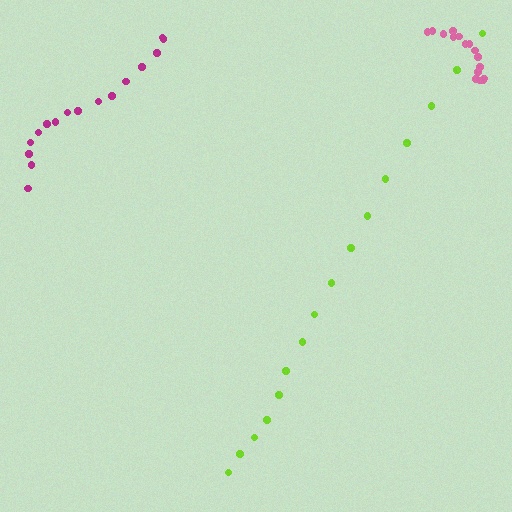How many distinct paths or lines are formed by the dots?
There are 3 distinct paths.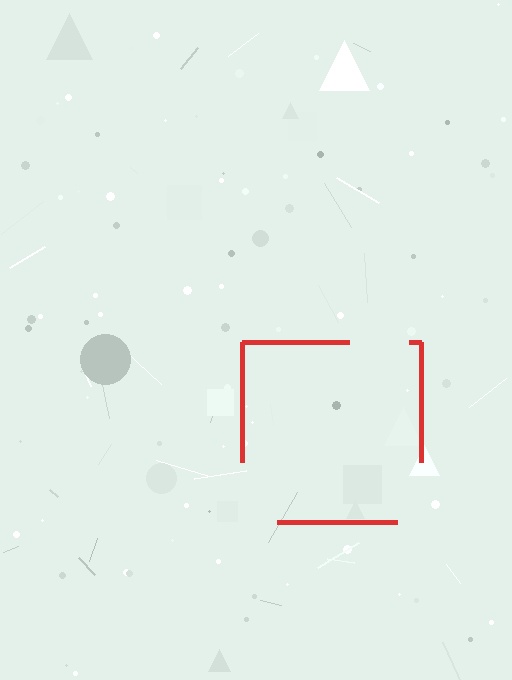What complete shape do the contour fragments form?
The contour fragments form a square.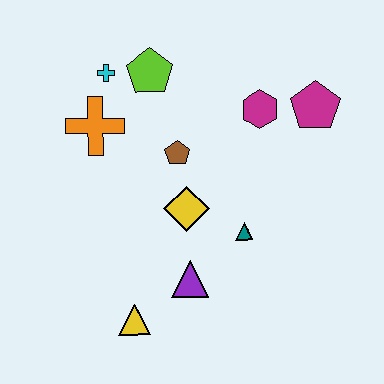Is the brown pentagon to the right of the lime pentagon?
Yes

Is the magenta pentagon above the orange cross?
Yes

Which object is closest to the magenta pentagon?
The magenta hexagon is closest to the magenta pentagon.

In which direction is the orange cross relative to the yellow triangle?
The orange cross is above the yellow triangle.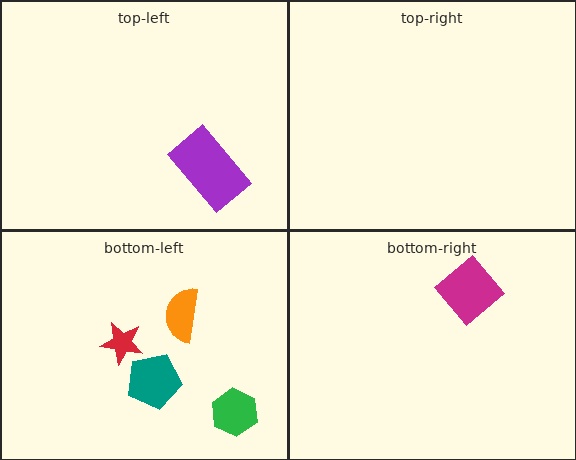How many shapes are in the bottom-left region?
4.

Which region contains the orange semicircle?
The bottom-left region.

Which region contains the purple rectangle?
The top-left region.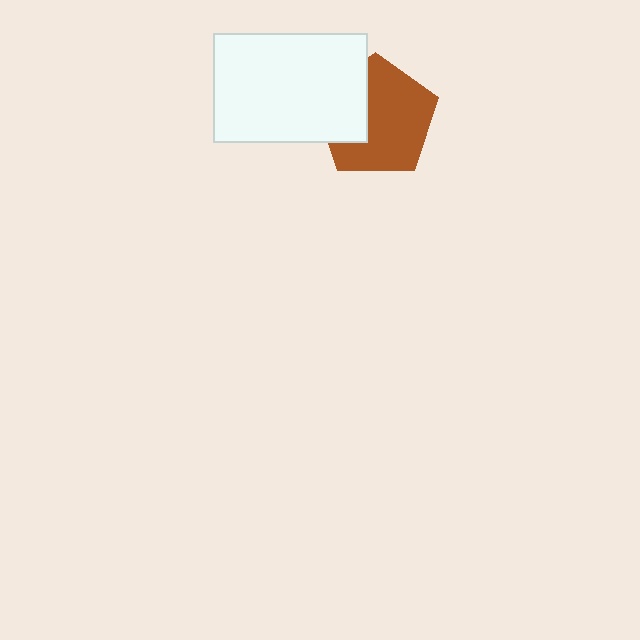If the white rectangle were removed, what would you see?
You would see the complete brown pentagon.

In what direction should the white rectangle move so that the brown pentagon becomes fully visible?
The white rectangle should move left. That is the shortest direction to clear the overlap and leave the brown pentagon fully visible.